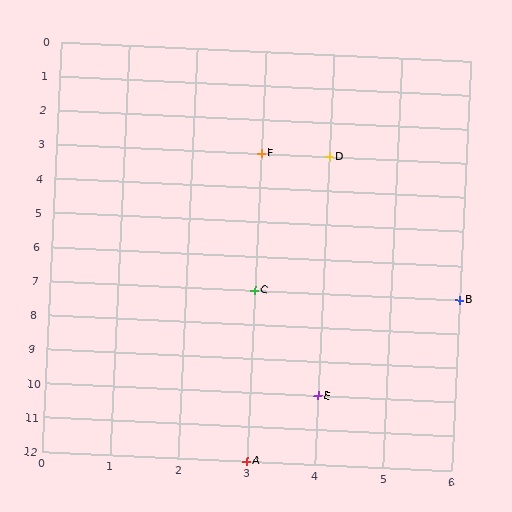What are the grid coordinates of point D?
Point D is at grid coordinates (4, 3).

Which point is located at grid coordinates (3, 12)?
Point A is at (3, 12).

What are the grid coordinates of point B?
Point B is at grid coordinates (6, 7).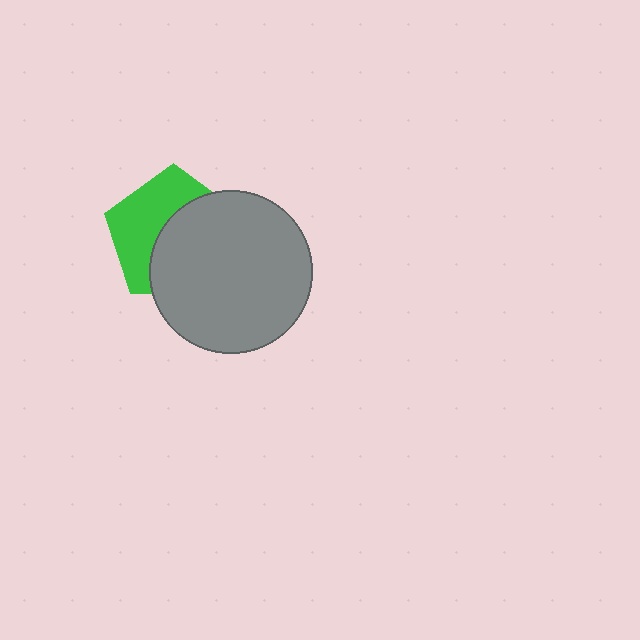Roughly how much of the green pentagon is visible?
About half of it is visible (roughly 46%).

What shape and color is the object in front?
The object in front is a gray circle.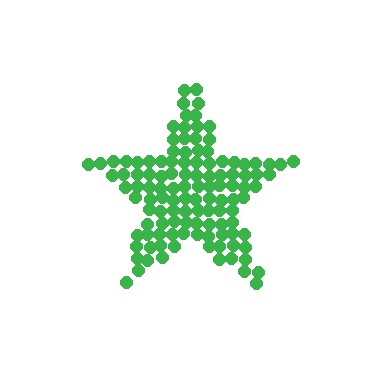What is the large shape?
The large shape is a star.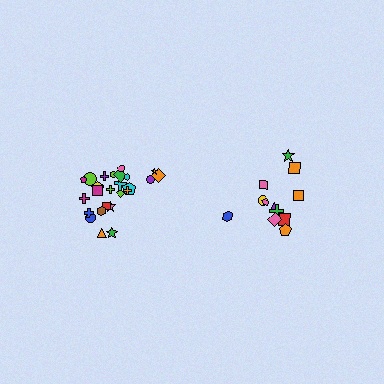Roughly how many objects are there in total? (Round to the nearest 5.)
Roughly 35 objects in total.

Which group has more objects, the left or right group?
The left group.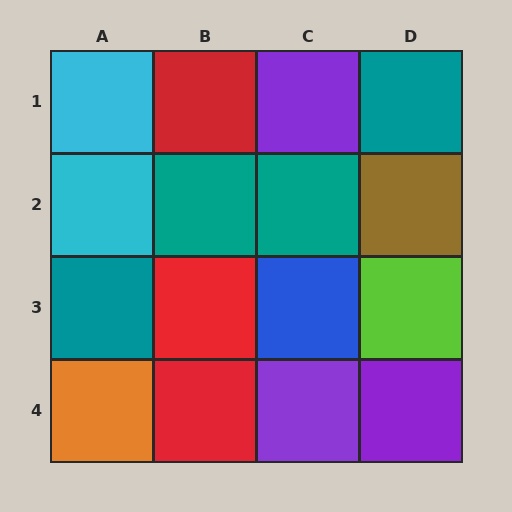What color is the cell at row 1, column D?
Teal.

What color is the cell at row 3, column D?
Lime.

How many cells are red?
3 cells are red.